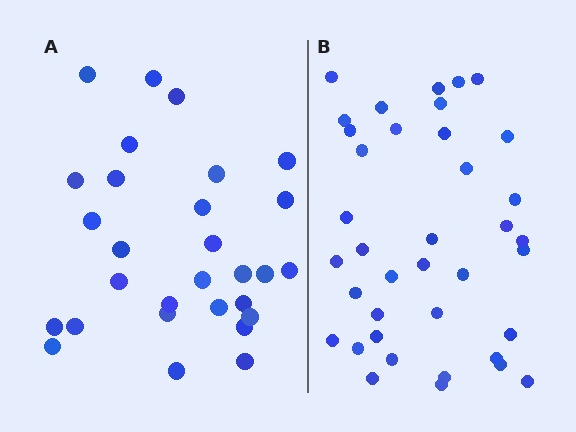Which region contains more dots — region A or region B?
Region B (the right region) has more dots.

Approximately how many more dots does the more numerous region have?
Region B has roughly 8 or so more dots than region A.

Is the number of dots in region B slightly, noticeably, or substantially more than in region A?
Region B has noticeably more, but not dramatically so. The ratio is roughly 1.3 to 1.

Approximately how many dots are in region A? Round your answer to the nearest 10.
About 30 dots. (The exact count is 29, which rounds to 30.)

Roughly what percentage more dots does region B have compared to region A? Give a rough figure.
About 30% more.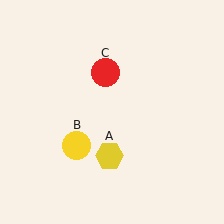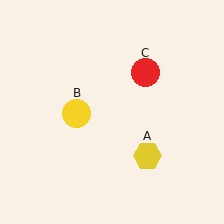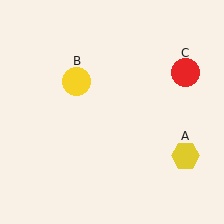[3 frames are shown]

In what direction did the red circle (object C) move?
The red circle (object C) moved right.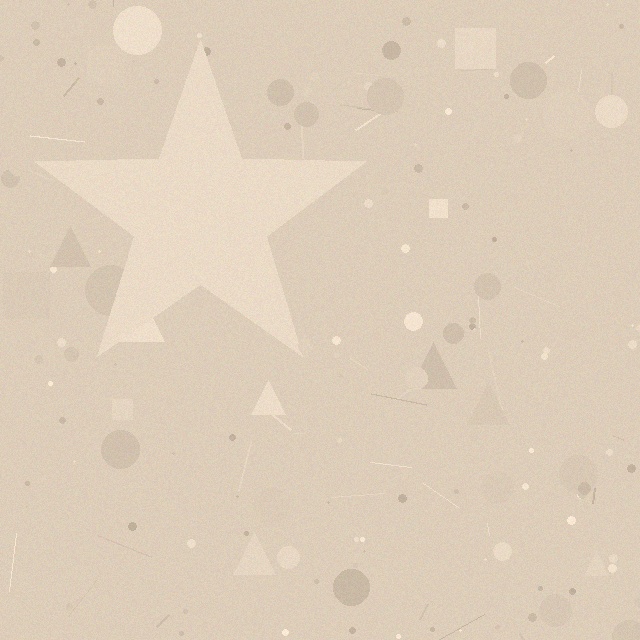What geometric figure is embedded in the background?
A star is embedded in the background.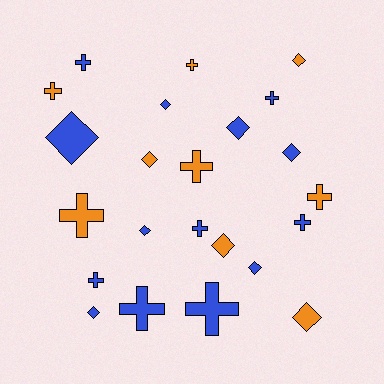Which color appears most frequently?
Blue, with 14 objects.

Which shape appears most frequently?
Cross, with 12 objects.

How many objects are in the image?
There are 23 objects.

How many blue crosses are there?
There are 7 blue crosses.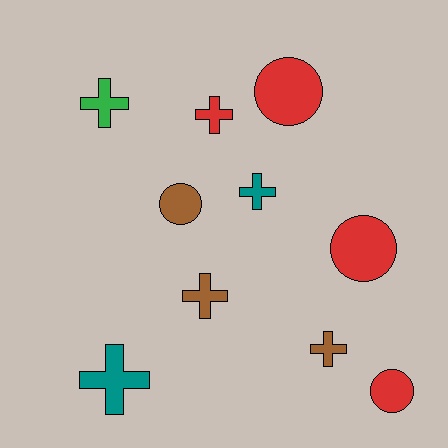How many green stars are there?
There are no green stars.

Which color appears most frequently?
Red, with 4 objects.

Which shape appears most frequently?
Cross, with 6 objects.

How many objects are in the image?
There are 10 objects.